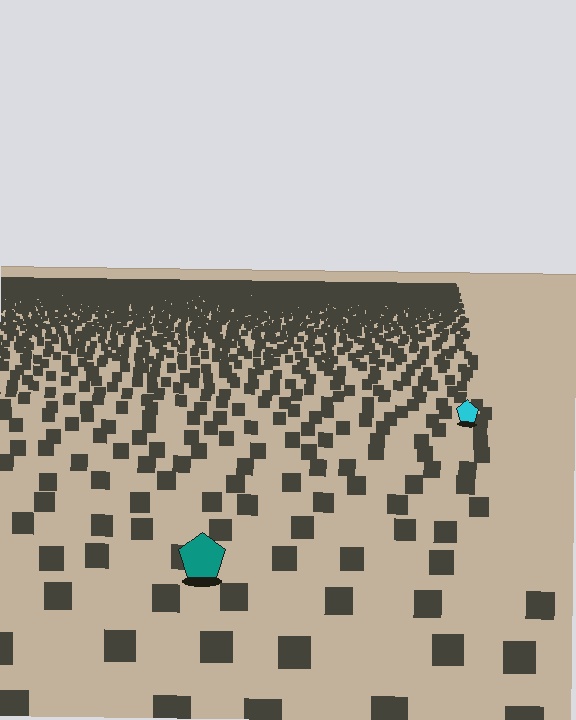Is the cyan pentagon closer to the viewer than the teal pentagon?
No. The teal pentagon is closer — you can tell from the texture gradient: the ground texture is coarser near it.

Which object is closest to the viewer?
The teal pentagon is closest. The texture marks near it are larger and more spread out.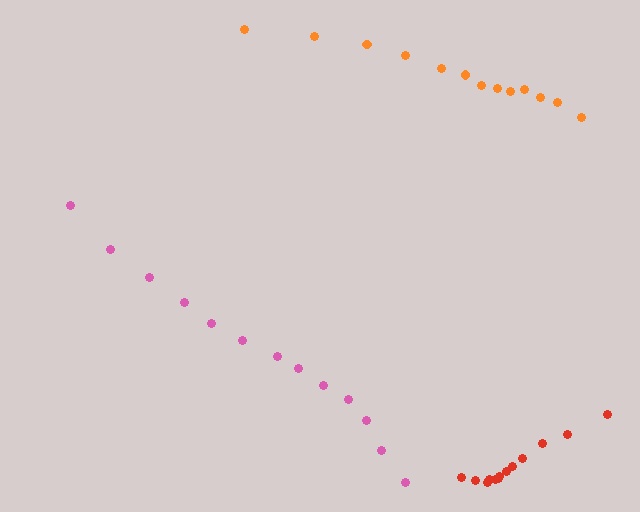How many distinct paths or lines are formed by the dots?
There are 3 distinct paths.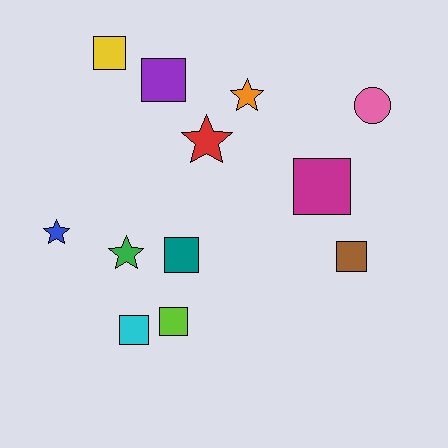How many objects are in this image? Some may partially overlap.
There are 12 objects.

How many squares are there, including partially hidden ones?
There are 7 squares.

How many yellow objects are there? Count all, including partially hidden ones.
There is 1 yellow object.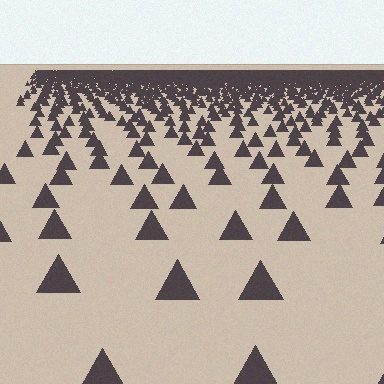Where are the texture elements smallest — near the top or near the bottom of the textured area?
Near the top.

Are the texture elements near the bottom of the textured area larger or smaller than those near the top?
Larger. Near the bottom, elements are closer to the viewer and appear at a bigger on-screen size.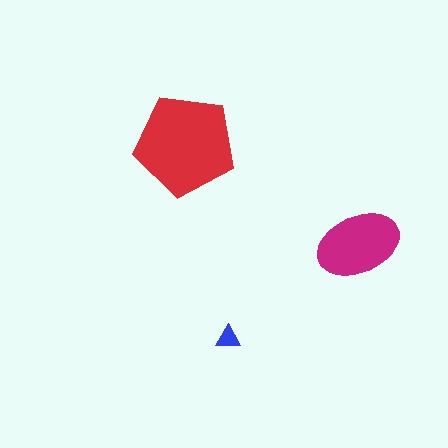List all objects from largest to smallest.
The red pentagon, the magenta ellipse, the blue triangle.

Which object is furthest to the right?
The magenta ellipse is rightmost.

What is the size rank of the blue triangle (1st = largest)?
3rd.